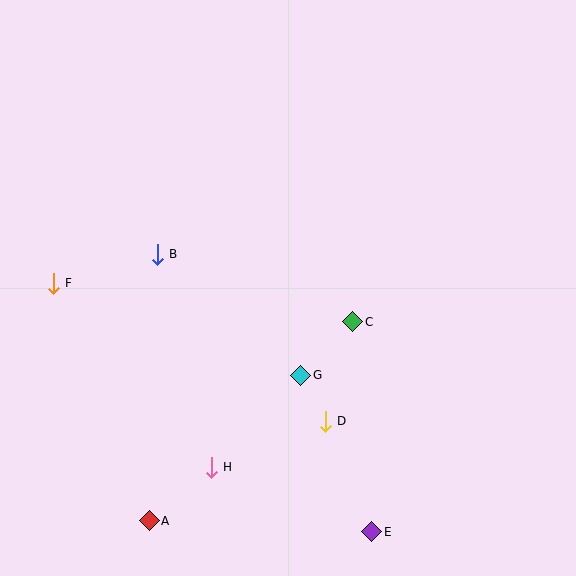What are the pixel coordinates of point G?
Point G is at (301, 375).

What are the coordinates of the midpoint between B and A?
The midpoint between B and A is at (153, 387).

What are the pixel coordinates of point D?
Point D is at (325, 421).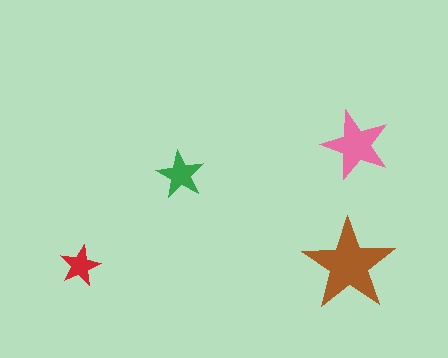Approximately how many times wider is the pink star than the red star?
About 1.5 times wider.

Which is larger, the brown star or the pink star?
The brown one.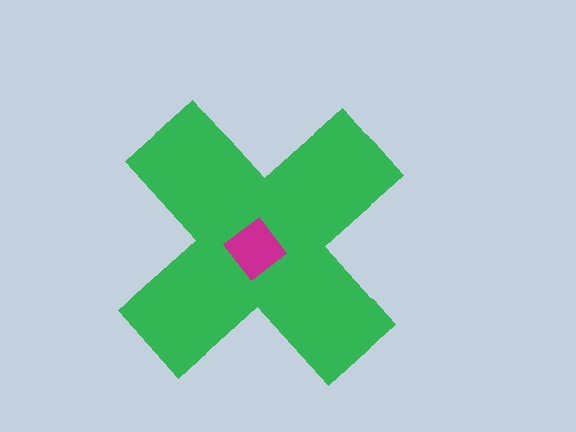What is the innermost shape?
The magenta diamond.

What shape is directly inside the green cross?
The magenta diamond.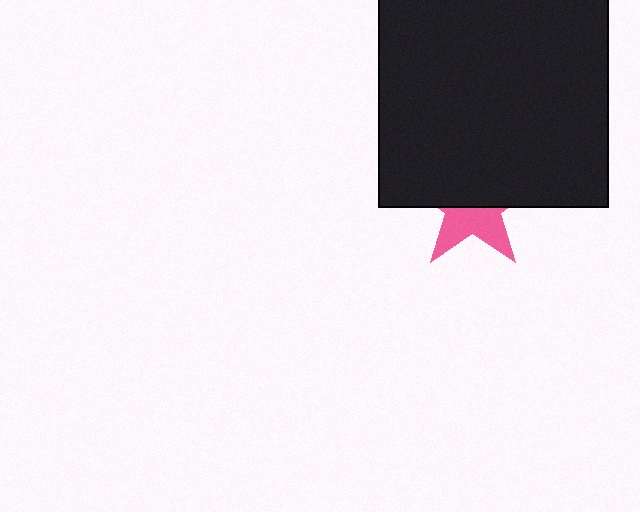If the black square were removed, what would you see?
You would see the complete pink star.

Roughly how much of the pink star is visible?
A small part of it is visible (roughly 42%).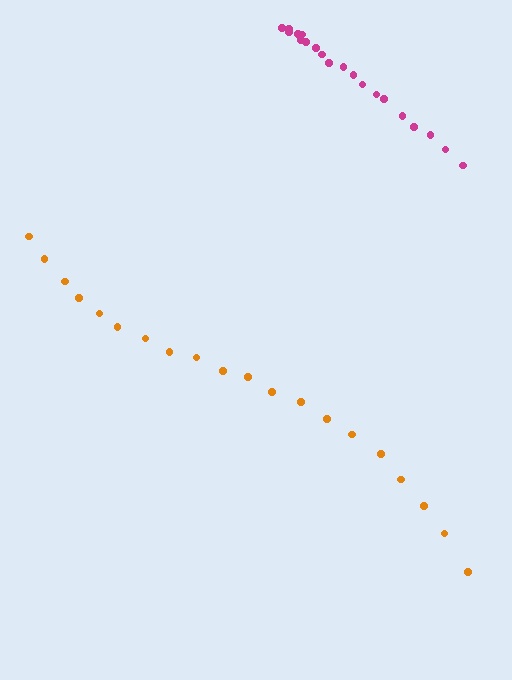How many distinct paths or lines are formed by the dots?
There are 2 distinct paths.